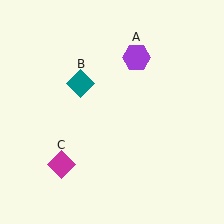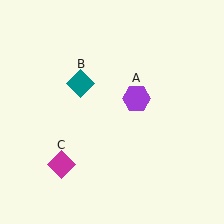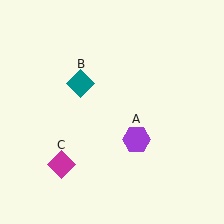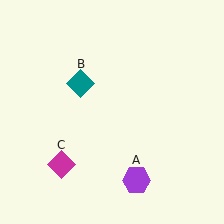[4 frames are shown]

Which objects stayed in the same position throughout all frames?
Teal diamond (object B) and magenta diamond (object C) remained stationary.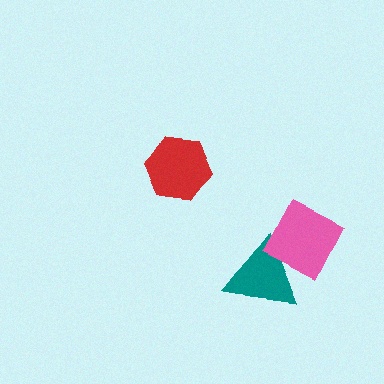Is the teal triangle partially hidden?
Yes, it is partially covered by another shape.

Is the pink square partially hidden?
No, no other shape covers it.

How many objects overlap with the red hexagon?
0 objects overlap with the red hexagon.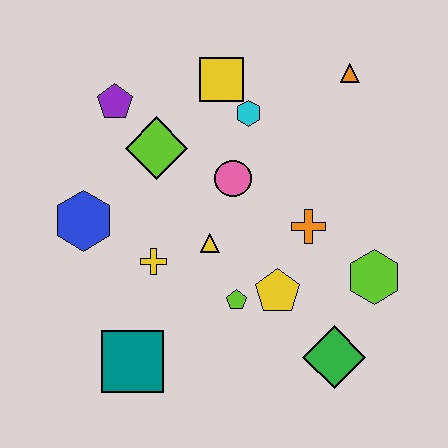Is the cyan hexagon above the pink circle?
Yes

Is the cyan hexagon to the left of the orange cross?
Yes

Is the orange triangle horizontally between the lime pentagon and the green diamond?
No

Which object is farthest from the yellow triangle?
The orange triangle is farthest from the yellow triangle.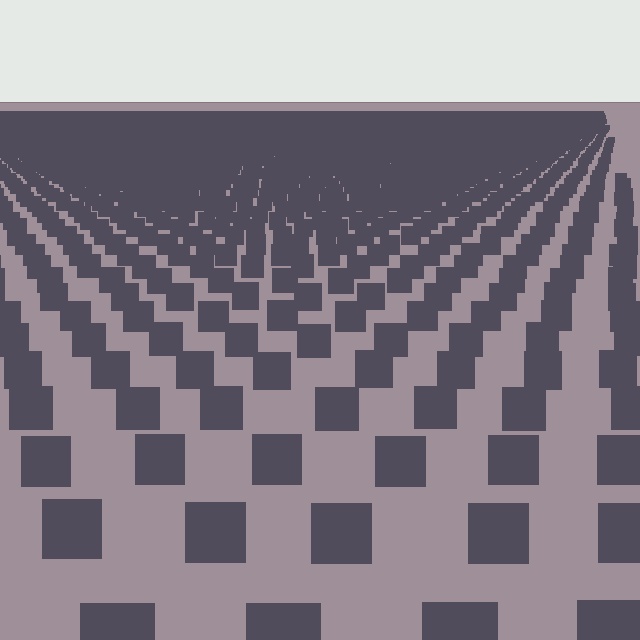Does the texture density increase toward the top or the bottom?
Density increases toward the top.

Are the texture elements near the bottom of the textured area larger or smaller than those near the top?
Larger. Near the bottom, elements are closer to the viewer and appear at a bigger on-screen size.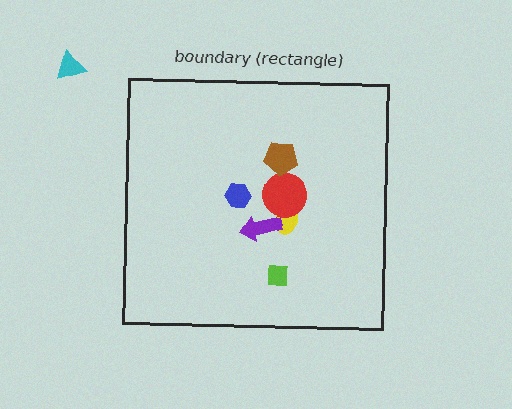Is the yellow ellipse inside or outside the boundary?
Inside.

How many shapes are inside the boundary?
6 inside, 1 outside.